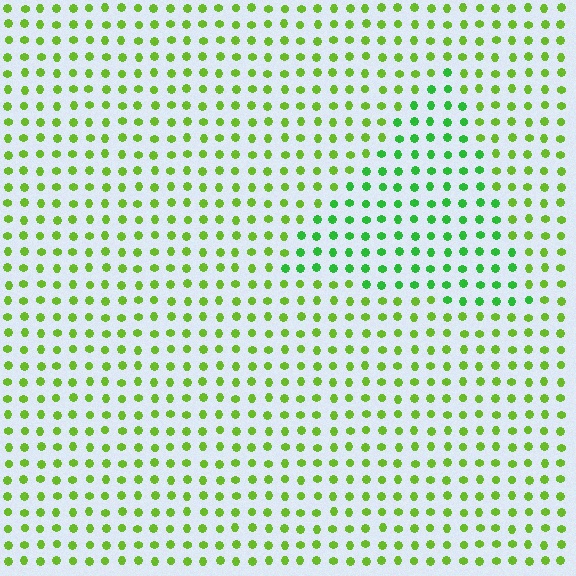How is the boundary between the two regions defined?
The boundary is defined purely by a slight shift in hue (about 31 degrees). Spacing, size, and orientation are identical on both sides.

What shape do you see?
I see a triangle.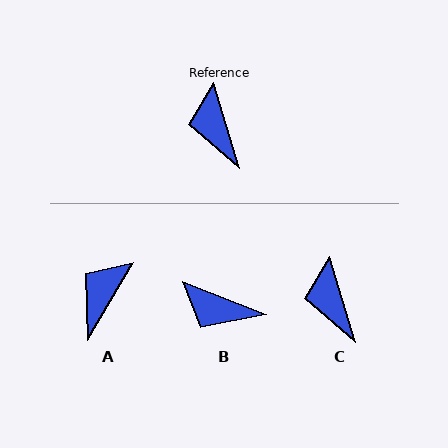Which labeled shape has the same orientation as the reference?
C.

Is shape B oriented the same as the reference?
No, it is off by about 52 degrees.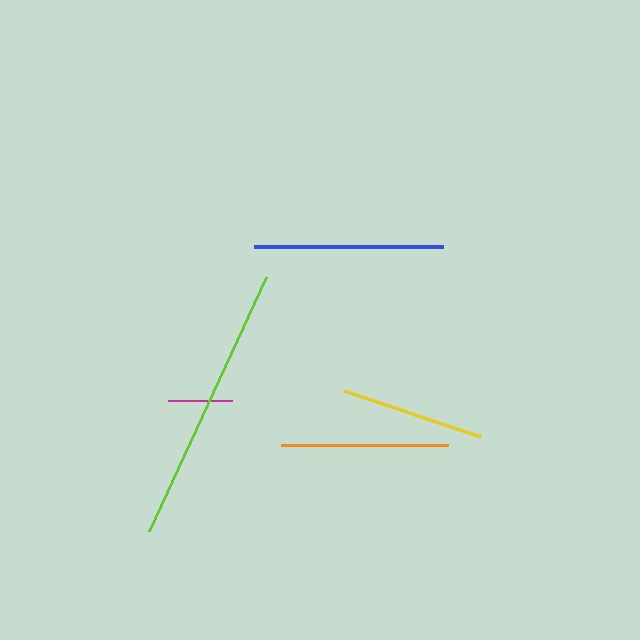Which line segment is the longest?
The lime line is the longest at approximately 279 pixels.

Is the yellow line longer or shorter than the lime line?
The lime line is longer than the yellow line.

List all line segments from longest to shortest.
From longest to shortest: lime, blue, orange, yellow, magenta.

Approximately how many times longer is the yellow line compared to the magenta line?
The yellow line is approximately 2.2 times the length of the magenta line.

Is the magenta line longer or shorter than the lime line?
The lime line is longer than the magenta line.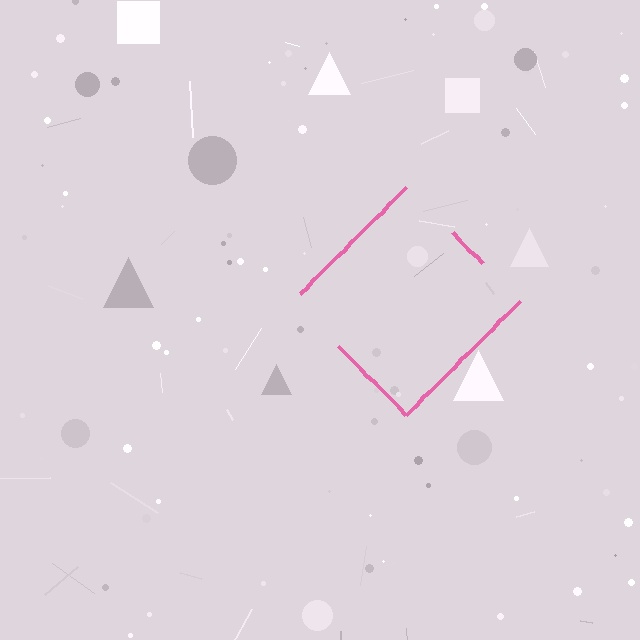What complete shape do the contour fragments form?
The contour fragments form a diamond.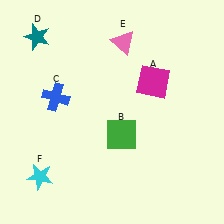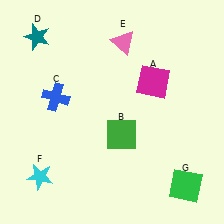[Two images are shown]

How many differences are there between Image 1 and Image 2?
There is 1 difference between the two images.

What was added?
A green square (G) was added in Image 2.